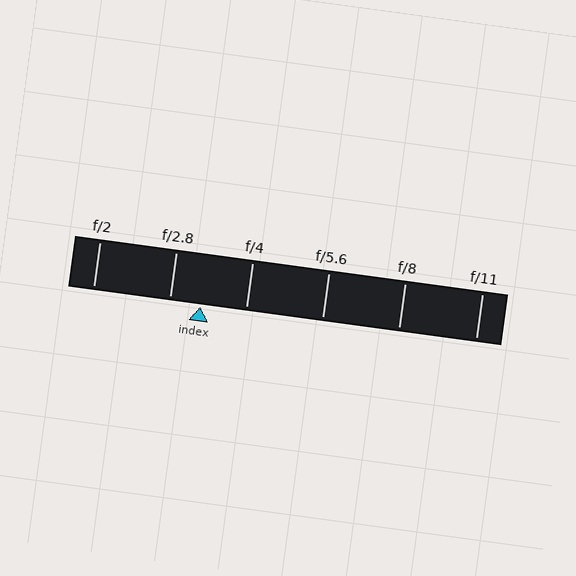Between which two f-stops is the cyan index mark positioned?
The index mark is between f/2.8 and f/4.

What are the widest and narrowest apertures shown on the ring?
The widest aperture shown is f/2 and the narrowest is f/11.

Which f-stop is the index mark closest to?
The index mark is closest to f/2.8.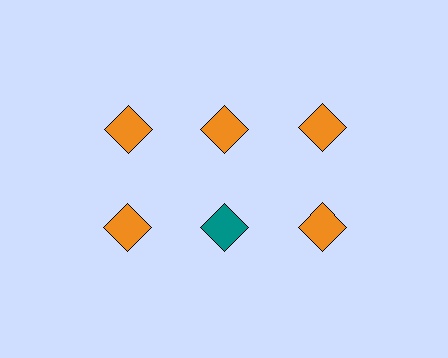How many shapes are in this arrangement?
There are 6 shapes arranged in a grid pattern.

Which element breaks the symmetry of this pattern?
The teal diamond in the second row, second from left column breaks the symmetry. All other shapes are orange diamonds.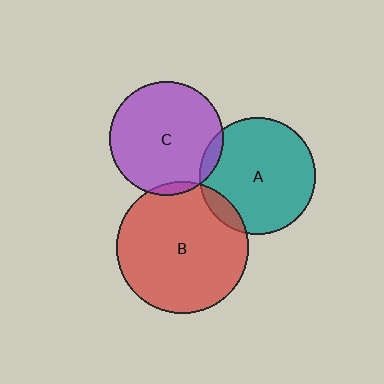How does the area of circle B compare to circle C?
Approximately 1.3 times.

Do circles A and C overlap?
Yes.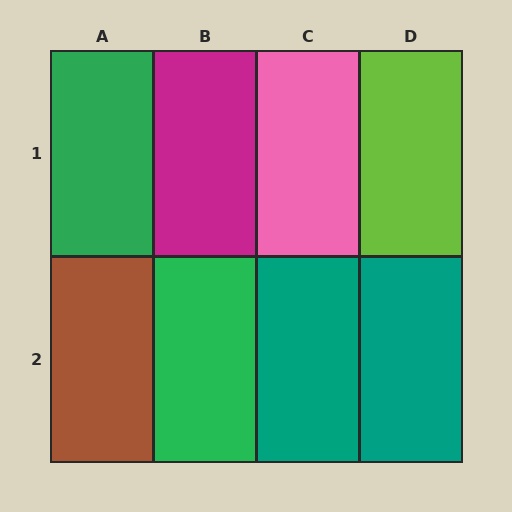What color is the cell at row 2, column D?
Teal.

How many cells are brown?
1 cell is brown.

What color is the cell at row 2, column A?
Brown.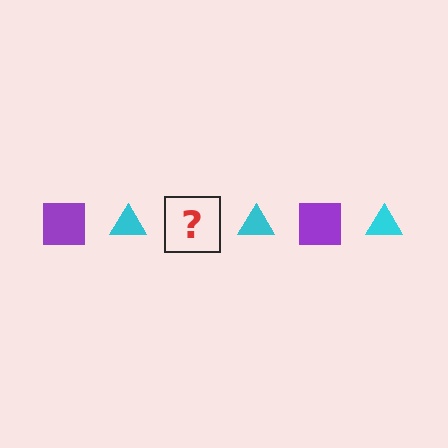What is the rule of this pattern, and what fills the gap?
The rule is that the pattern alternates between purple square and cyan triangle. The gap should be filled with a purple square.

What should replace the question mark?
The question mark should be replaced with a purple square.